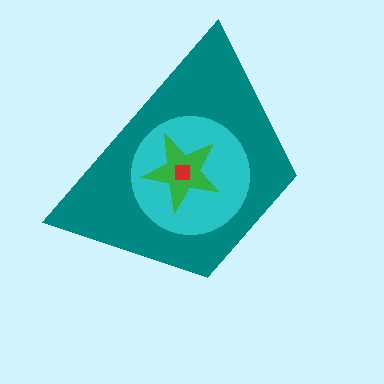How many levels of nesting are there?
4.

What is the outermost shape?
The teal trapezoid.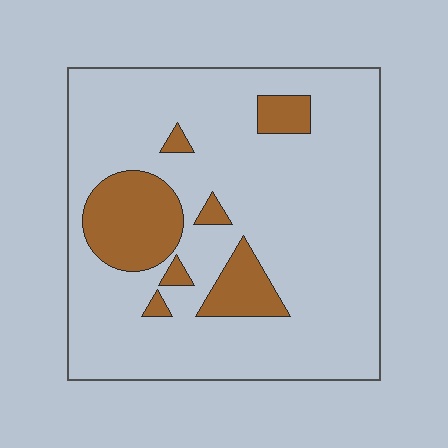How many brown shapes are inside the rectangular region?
7.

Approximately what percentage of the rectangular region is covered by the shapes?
Approximately 15%.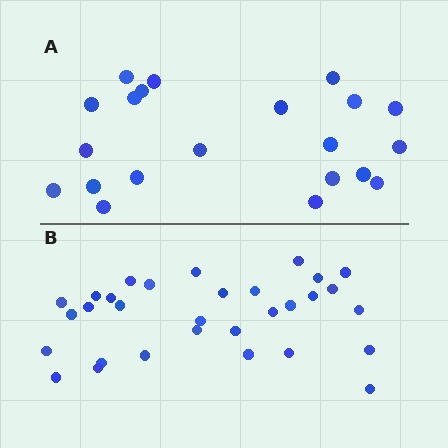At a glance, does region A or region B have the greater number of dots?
Region B (the bottom region) has more dots.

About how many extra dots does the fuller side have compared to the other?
Region B has roughly 10 or so more dots than region A.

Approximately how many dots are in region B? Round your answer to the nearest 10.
About 30 dots. (The exact count is 31, which rounds to 30.)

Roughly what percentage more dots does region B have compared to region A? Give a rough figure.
About 50% more.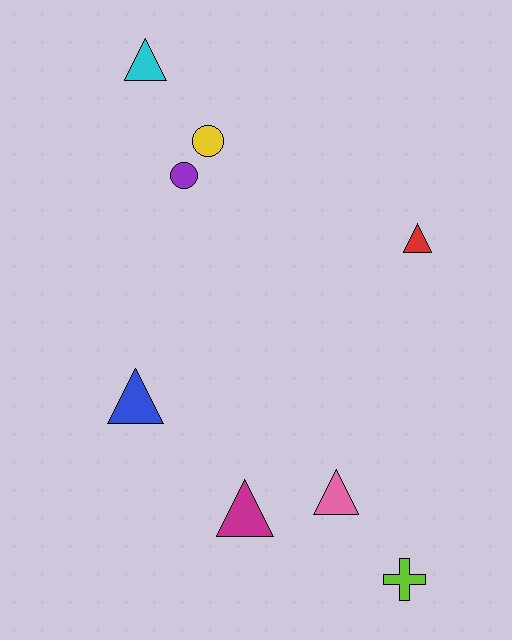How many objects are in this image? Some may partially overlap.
There are 8 objects.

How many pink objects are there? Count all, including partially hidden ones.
There is 1 pink object.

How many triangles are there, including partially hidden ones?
There are 5 triangles.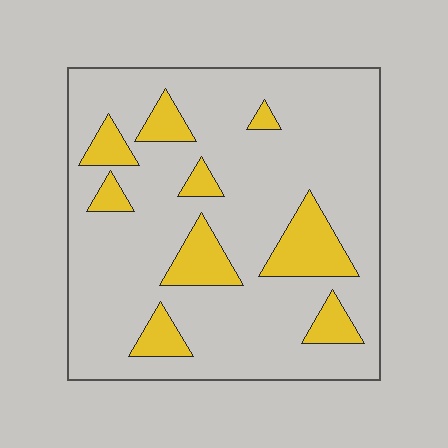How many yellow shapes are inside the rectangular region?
9.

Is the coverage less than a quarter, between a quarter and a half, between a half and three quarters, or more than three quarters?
Less than a quarter.